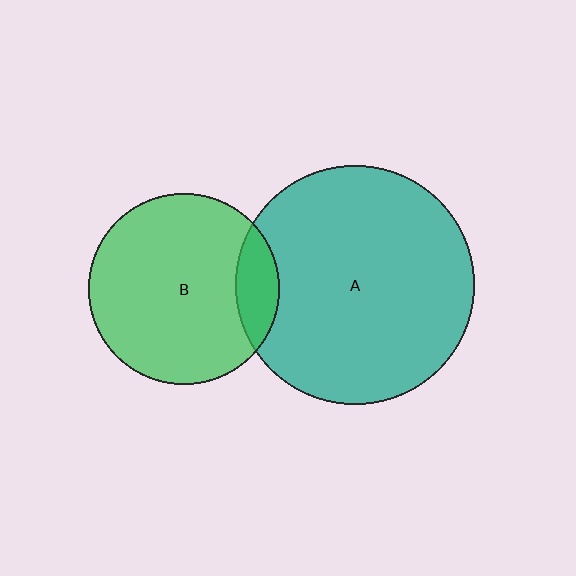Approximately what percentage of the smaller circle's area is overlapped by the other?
Approximately 15%.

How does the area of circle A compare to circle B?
Approximately 1.6 times.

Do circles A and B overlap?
Yes.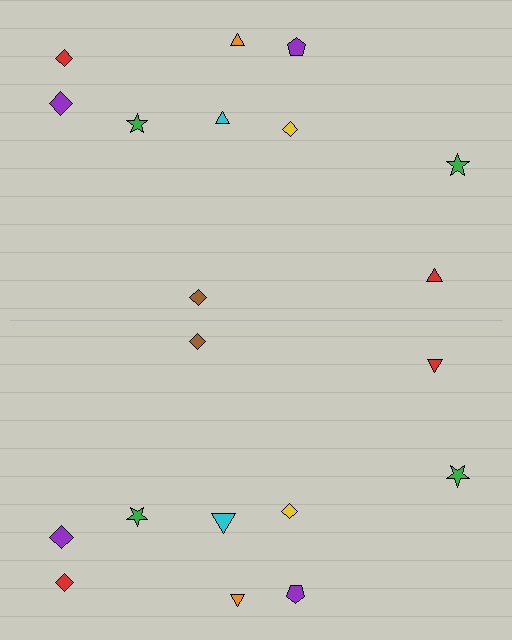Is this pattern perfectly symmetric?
No, the pattern is not perfectly symmetric. The cyan triangle on the bottom side has a different size than its mirror counterpart.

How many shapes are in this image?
There are 20 shapes in this image.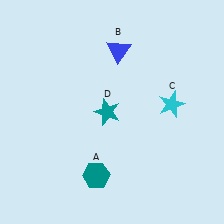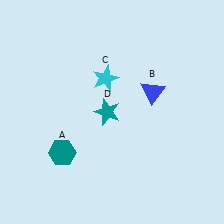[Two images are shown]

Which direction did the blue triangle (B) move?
The blue triangle (B) moved down.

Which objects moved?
The objects that moved are: the teal hexagon (A), the blue triangle (B), the cyan star (C).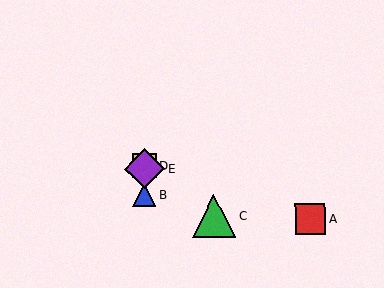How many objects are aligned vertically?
3 objects (B, D, E) are aligned vertically.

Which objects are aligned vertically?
Objects B, D, E are aligned vertically.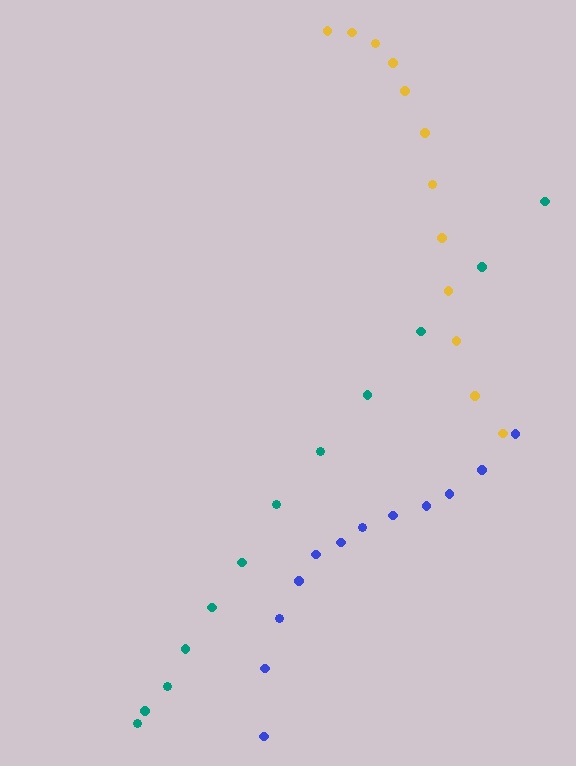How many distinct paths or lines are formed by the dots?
There are 3 distinct paths.